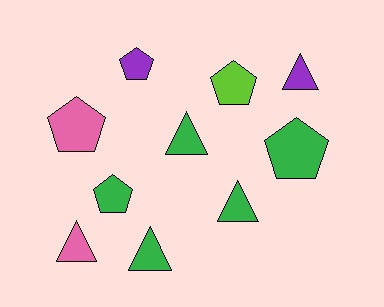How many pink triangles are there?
There is 1 pink triangle.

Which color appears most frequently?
Green, with 5 objects.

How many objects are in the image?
There are 10 objects.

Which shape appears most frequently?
Triangle, with 5 objects.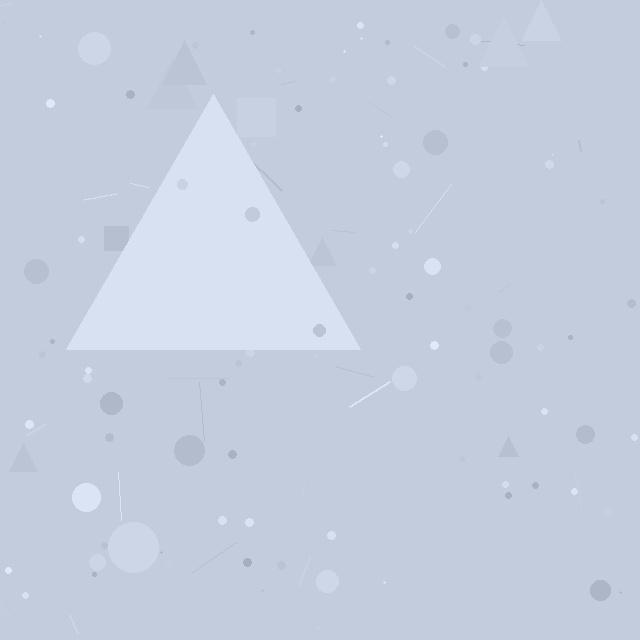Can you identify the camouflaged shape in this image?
The camouflaged shape is a triangle.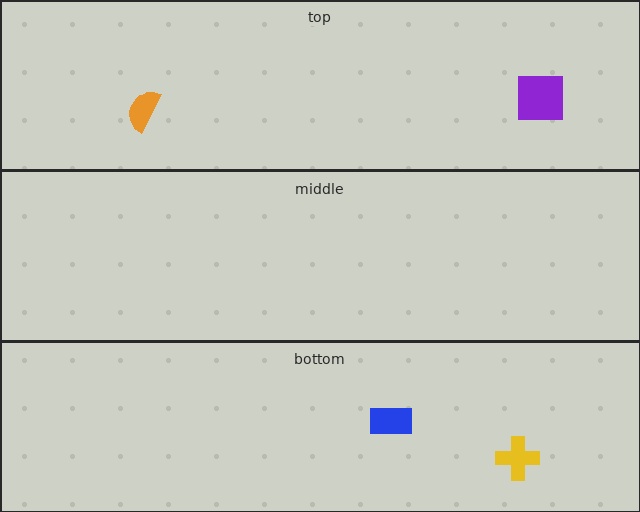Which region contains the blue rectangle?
The bottom region.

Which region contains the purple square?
The top region.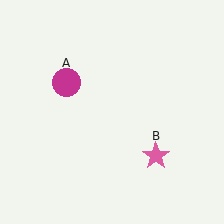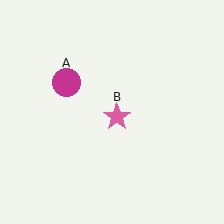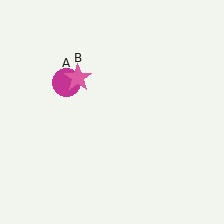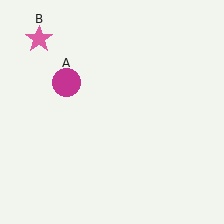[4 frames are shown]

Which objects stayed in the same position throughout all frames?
Magenta circle (object A) remained stationary.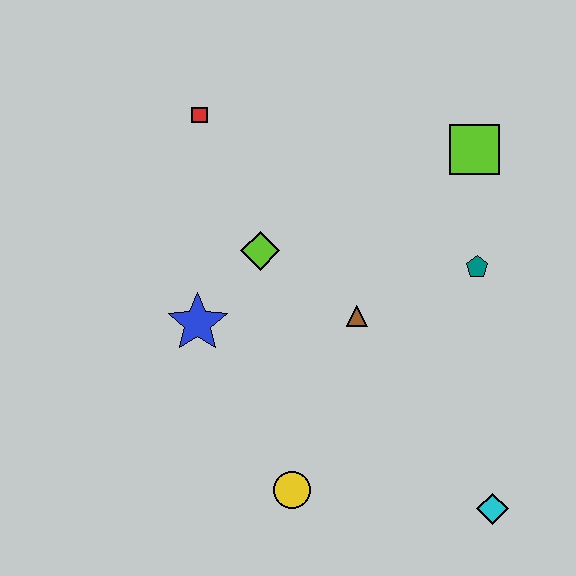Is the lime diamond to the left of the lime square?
Yes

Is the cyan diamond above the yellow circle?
No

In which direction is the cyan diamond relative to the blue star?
The cyan diamond is to the right of the blue star.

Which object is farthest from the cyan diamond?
The red square is farthest from the cyan diamond.